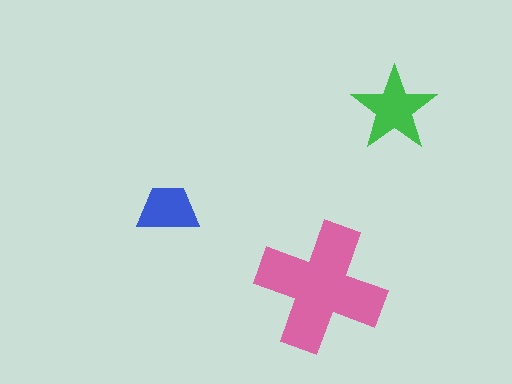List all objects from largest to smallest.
The pink cross, the green star, the blue trapezoid.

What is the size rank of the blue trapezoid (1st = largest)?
3rd.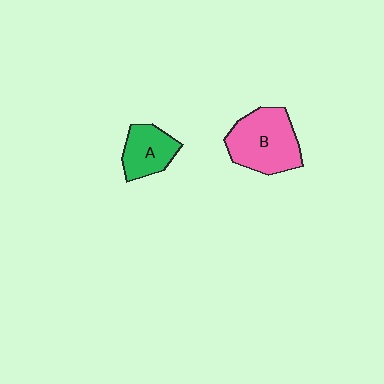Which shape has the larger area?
Shape B (pink).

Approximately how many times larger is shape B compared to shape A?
Approximately 1.6 times.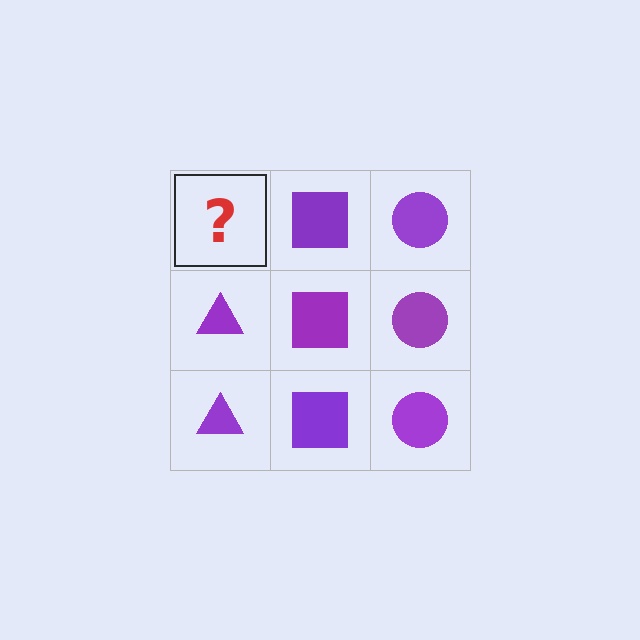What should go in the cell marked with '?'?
The missing cell should contain a purple triangle.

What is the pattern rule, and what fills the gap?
The rule is that each column has a consistent shape. The gap should be filled with a purple triangle.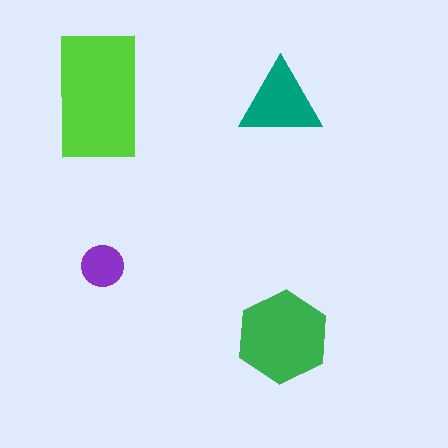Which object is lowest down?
The green hexagon is bottommost.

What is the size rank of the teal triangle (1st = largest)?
3rd.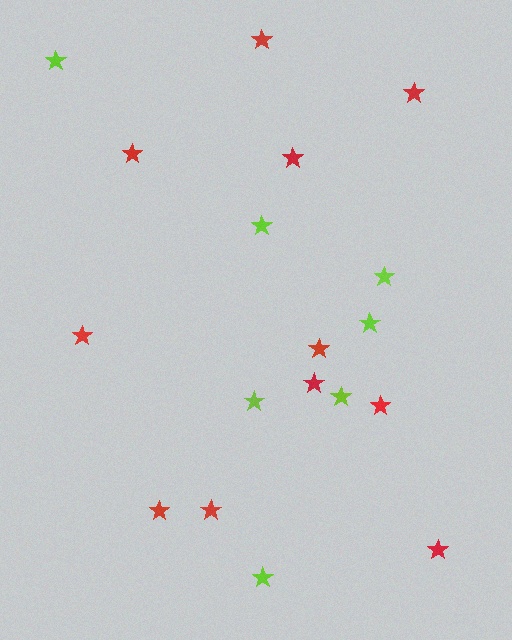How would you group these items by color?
There are 2 groups: one group of red stars (11) and one group of lime stars (7).